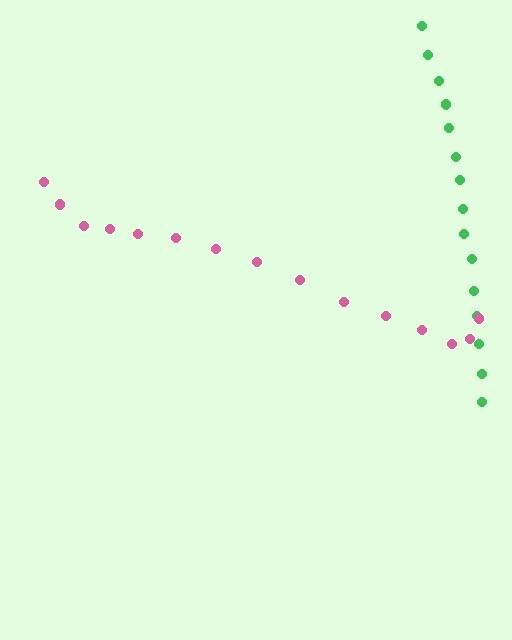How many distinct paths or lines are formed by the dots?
There are 2 distinct paths.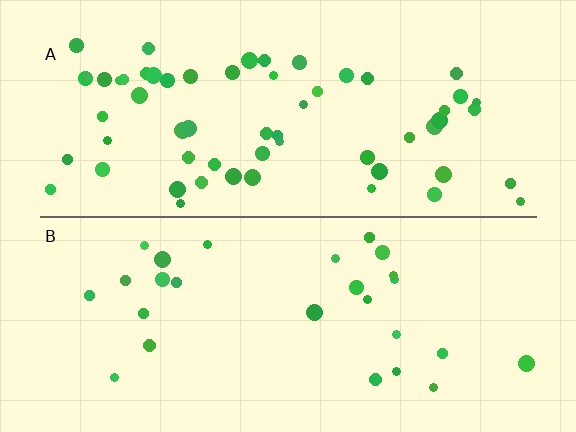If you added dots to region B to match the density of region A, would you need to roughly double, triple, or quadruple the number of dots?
Approximately double.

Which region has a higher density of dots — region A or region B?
A (the top).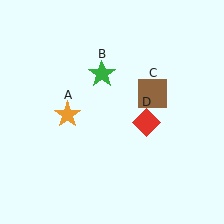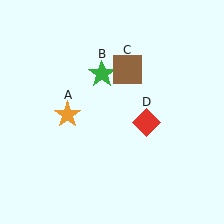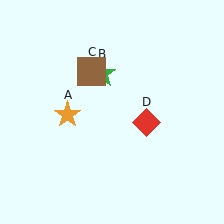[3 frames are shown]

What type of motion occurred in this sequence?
The brown square (object C) rotated counterclockwise around the center of the scene.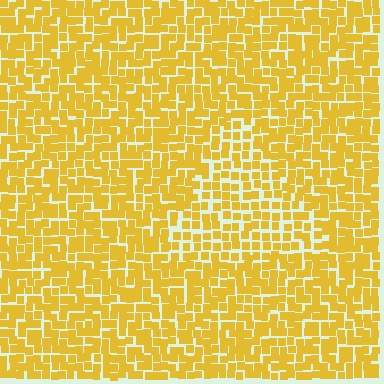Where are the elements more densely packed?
The elements are more densely packed outside the triangle boundary.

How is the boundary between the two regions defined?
The boundary is defined by a change in element density (approximately 1.4x ratio). All elements are the same color, size, and shape.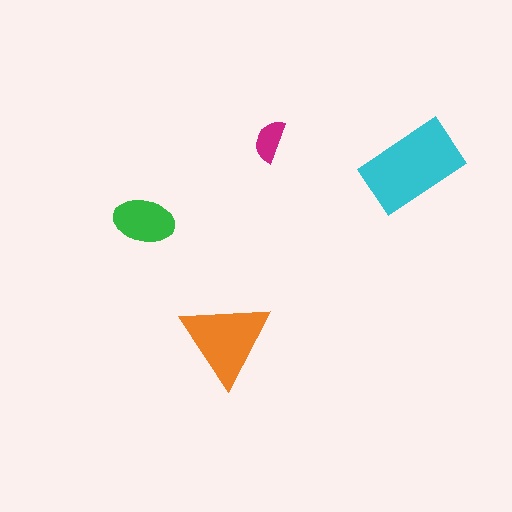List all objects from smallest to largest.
The magenta semicircle, the green ellipse, the orange triangle, the cyan rectangle.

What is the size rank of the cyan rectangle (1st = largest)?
1st.